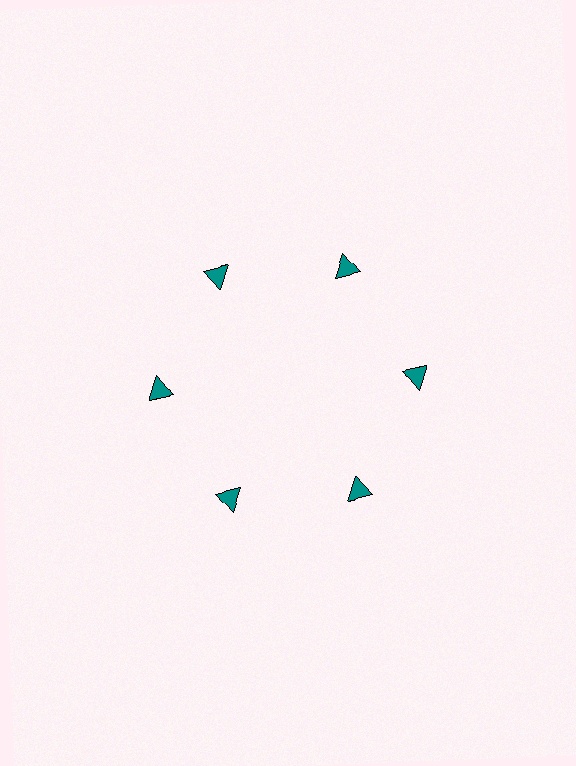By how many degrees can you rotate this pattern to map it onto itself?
The pattern maps onto itself every 60 degrees of rotation.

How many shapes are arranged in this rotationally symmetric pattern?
There are 6 shapes, arranged in 6 groups of 1.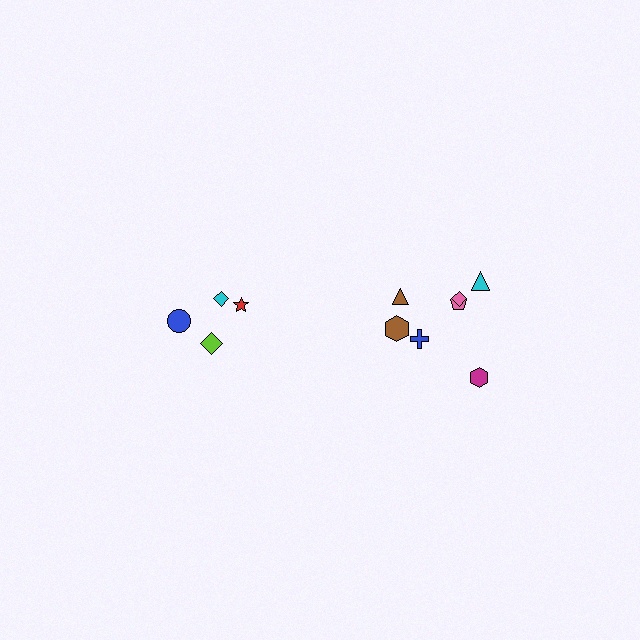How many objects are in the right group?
There are 7 objects.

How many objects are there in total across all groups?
There are 11 objects.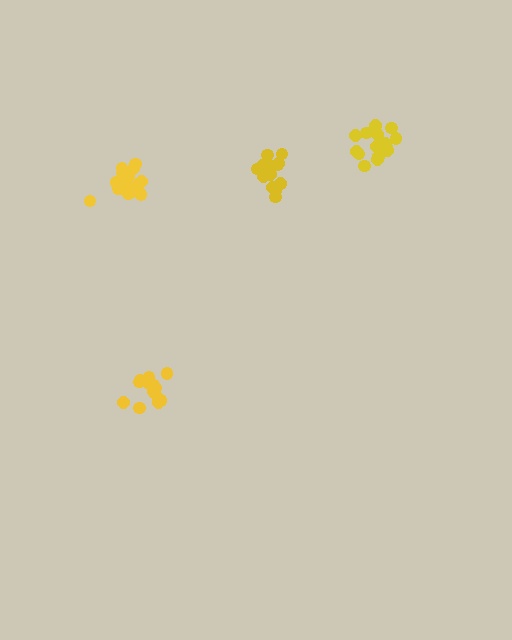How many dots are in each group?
Group 1: 17 dots, Group 2: 15 dots, Group 3: 16 dots, Group 4: 18 dots (66 total).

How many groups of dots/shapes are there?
There are 4 groups.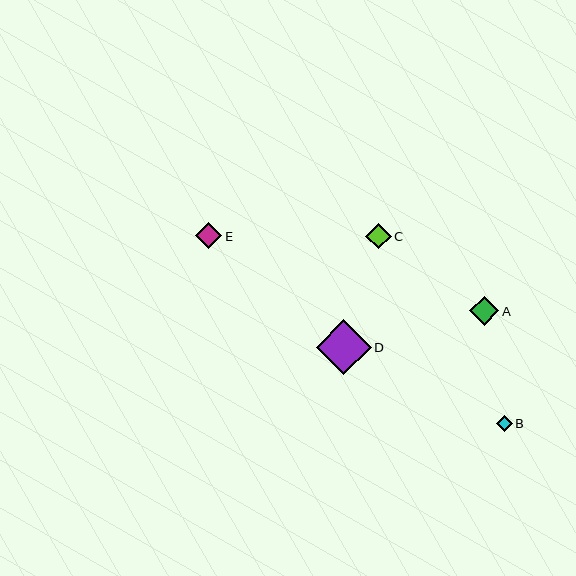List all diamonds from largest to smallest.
From largest to smallest: D, A, C, E, B.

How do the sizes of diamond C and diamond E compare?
Diamond C and diamond E are approximately the same size.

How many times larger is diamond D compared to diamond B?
Diamond D is approximately 3.5 times the size of diamond B.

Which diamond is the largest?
Diamond D is the largest with a size of approximately 55 pixels.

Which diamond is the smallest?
Diamond B is the smallest with a size of approximately 16 pixels.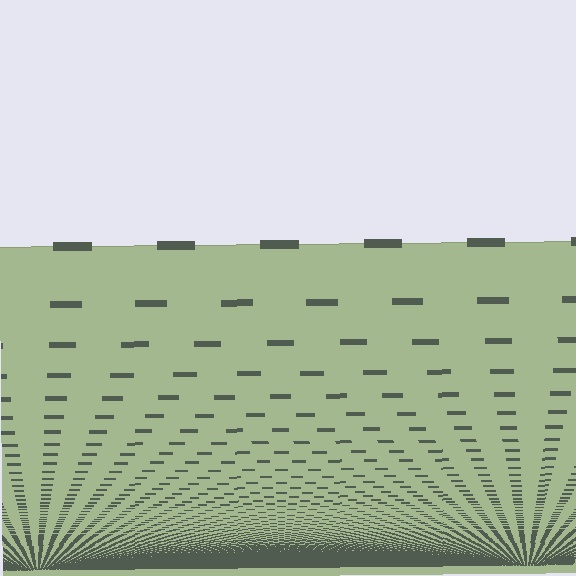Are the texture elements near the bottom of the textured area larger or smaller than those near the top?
Smaller. The gradient is inverted — elements near the bottom are smaller and denser.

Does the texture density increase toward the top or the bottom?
Density increases toward the bottom.